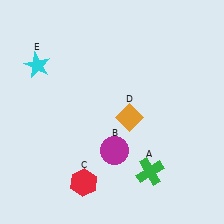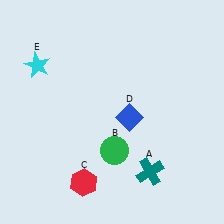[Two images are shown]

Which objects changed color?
A changed from green to teal. B changed from magenta to green. D changed from orange to blue.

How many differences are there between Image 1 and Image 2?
There are 3 differences between the two images.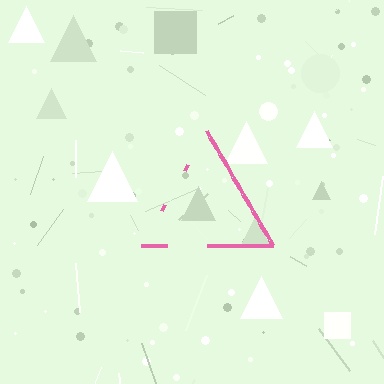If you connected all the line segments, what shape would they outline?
They would outline a triangle.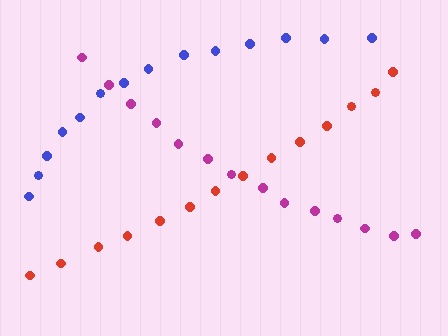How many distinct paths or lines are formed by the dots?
There are 3 distinct paths.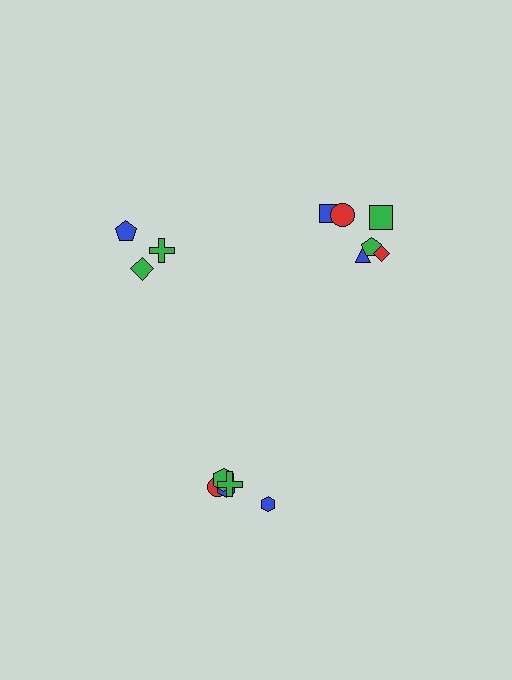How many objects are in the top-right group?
There are 6 objects.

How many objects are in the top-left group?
There are 3 objects.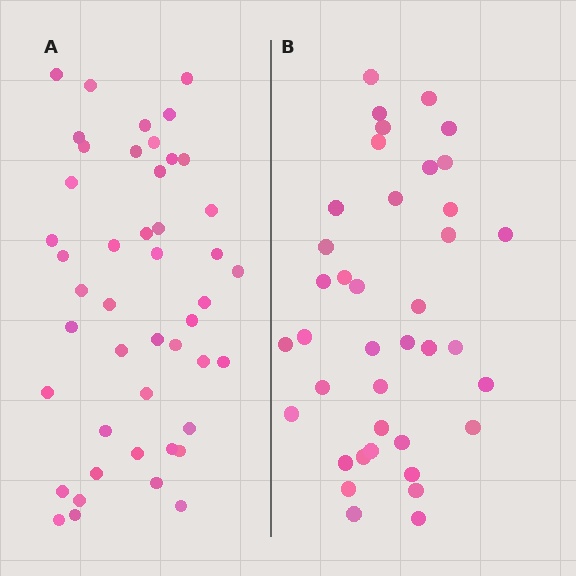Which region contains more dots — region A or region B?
Region A (the left region) has more dots.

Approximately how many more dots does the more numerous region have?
Region A has roughly 8 or so more dots than region B.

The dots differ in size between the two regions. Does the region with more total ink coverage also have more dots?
No. Region B has more total ink coverage because its dots are larger, but region A actually contains more individual dots. Total area can be misleading — the number of items is what matters here.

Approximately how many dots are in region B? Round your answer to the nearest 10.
About 40 dots. (The exact count is 39, which rounds to 40.)